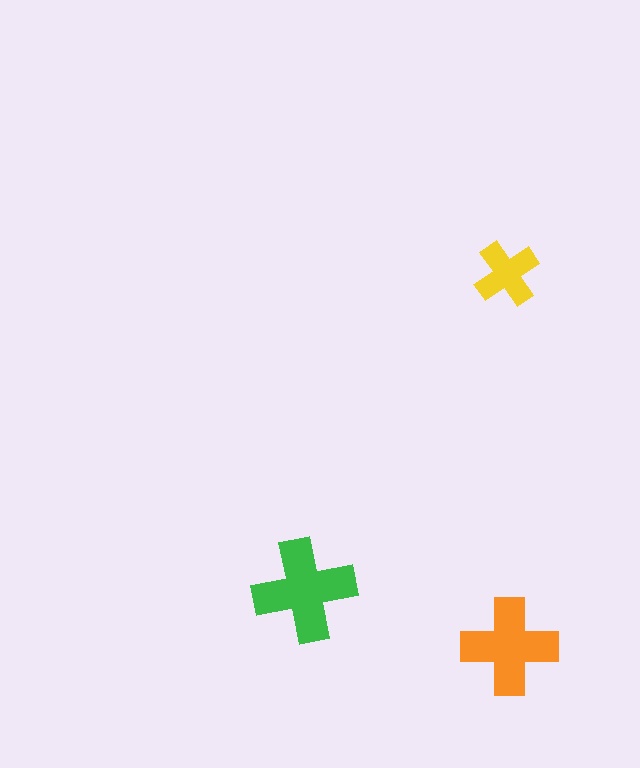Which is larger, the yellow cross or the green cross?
The green one.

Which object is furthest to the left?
The green cross is leftmost.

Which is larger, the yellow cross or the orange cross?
The orange one.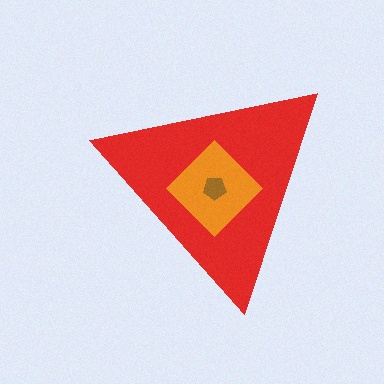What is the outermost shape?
The red triangle.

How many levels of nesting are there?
3.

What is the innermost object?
The brown pentagon.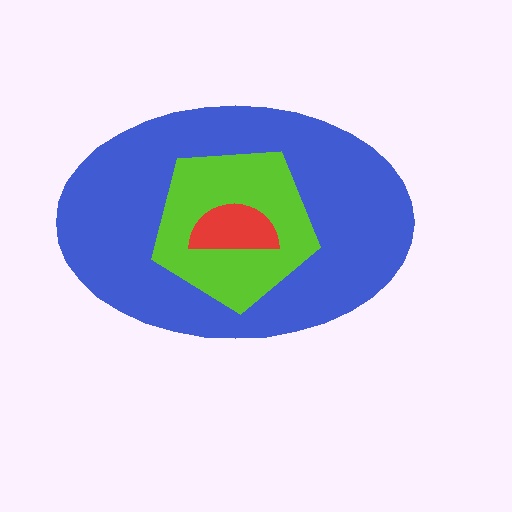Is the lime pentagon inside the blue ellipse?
Yes.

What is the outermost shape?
The blue ellipse.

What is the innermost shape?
The red semicircle.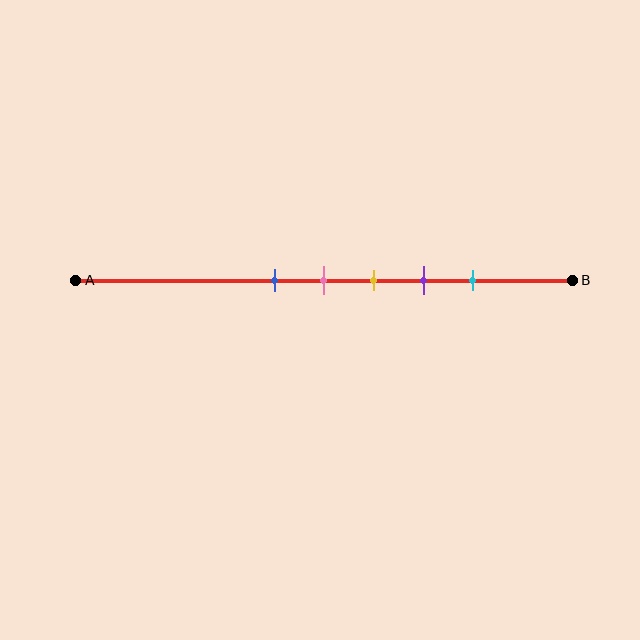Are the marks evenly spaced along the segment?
Yes, the marks are approximately evenly spaced.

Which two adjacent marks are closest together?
The blue and pink marks are the closest adjacent pair.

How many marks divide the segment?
There are 5 marks dividing the segment.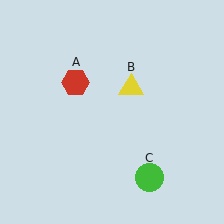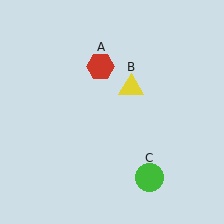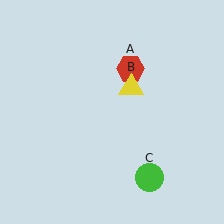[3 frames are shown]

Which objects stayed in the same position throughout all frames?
Yellow triangle (object B) and green circle (object C) remained stationary.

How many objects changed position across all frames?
1 object changed position: red hexagon (object A).